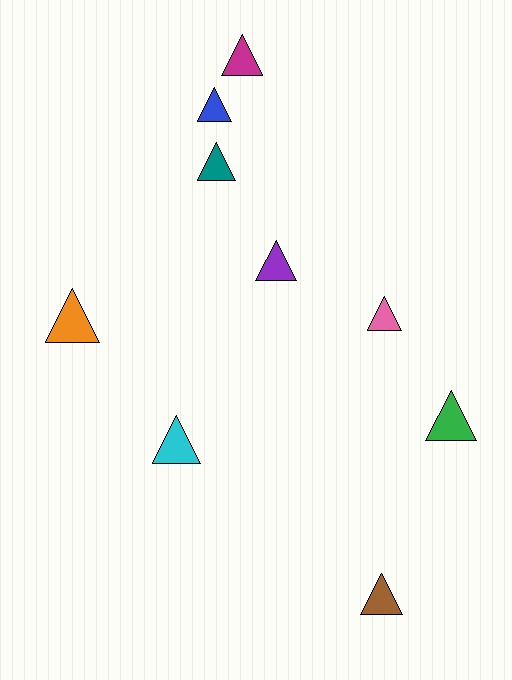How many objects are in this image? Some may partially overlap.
There are 9 objects.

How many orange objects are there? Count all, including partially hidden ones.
There is 1 orange object.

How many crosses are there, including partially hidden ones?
There are no crosses.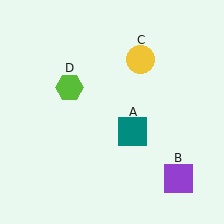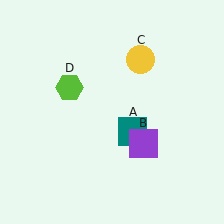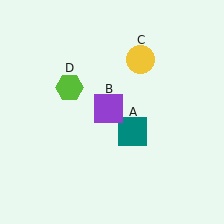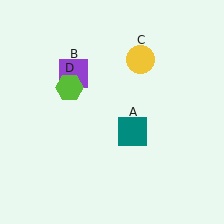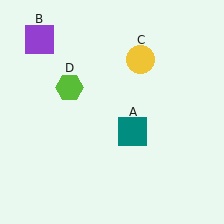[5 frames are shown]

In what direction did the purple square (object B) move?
The purple square (object B) moved up and to the left.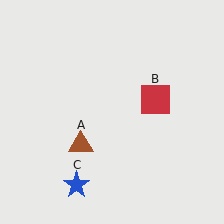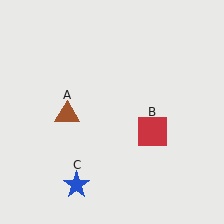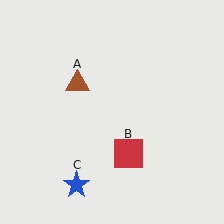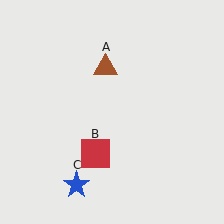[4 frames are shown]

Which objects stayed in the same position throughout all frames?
Blue star (object C) remained stationary.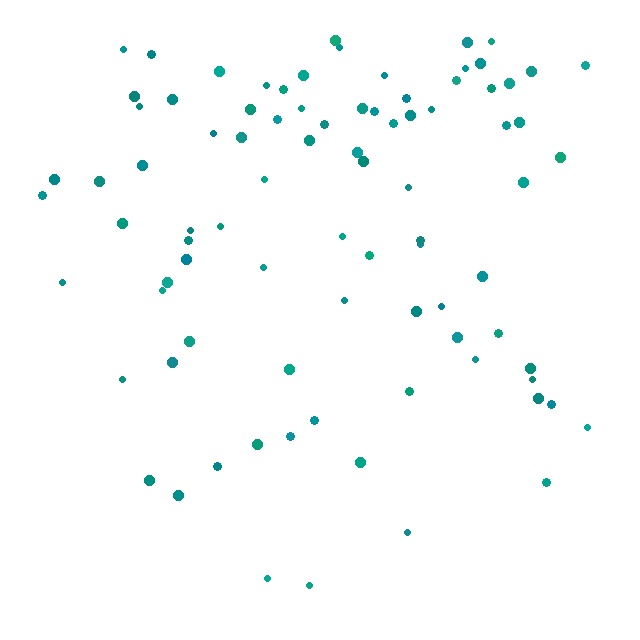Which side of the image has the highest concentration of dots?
The top.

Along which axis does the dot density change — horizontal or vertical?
Vertical.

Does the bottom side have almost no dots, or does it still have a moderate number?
Still a moderate number, just noticeably fewer than the top.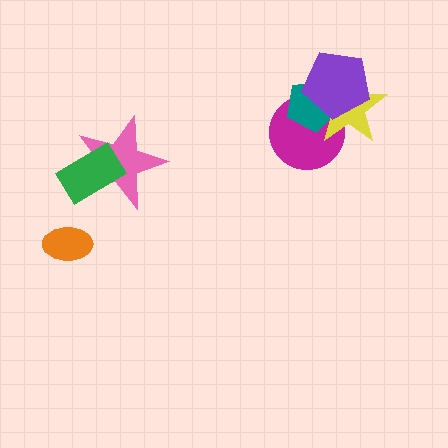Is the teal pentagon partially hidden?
Yes, it is partially covered by another shape.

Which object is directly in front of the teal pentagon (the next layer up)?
The yellow star is directly in front of the teal pentagon.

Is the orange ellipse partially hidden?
No, no other shape covers it.